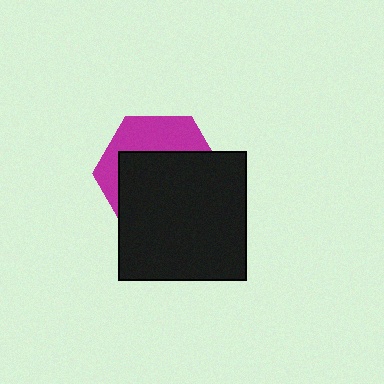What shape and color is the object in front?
The object in front is a black square.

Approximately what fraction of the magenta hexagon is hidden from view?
Roughly 64% of the magenta hexagon is hidden behind the black square.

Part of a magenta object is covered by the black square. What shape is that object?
It is a hexagon.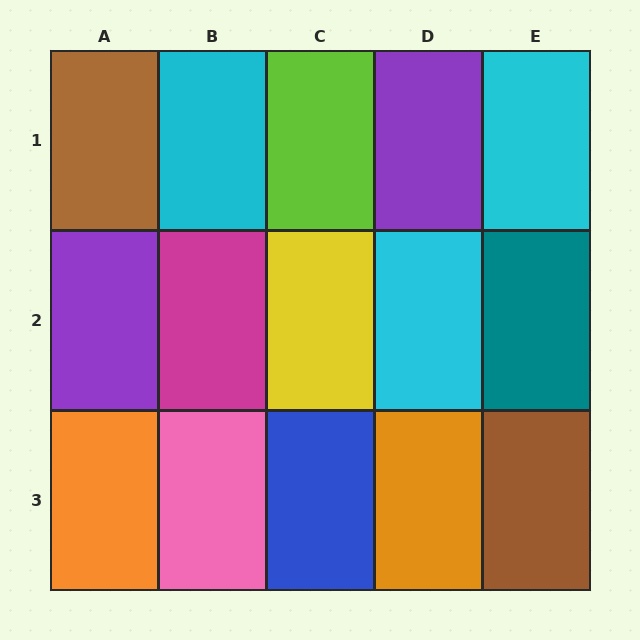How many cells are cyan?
3 cells are cyan.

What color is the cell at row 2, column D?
Cyan.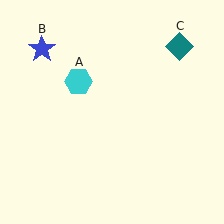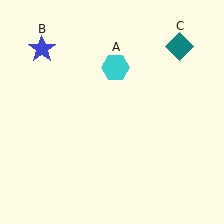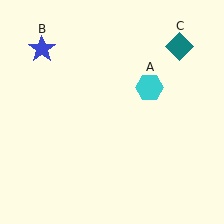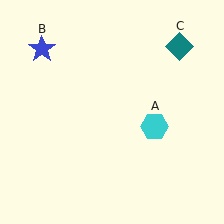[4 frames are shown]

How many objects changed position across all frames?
1 object changed position: cyan hexagon (object A).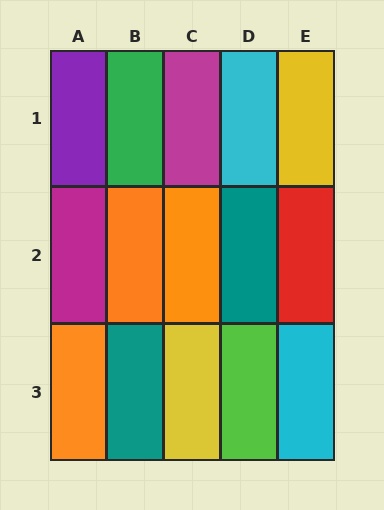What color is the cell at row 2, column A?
Magenta.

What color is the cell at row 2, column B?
Orange.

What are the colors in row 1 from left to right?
Purple, green, magenta, cyan, yellow.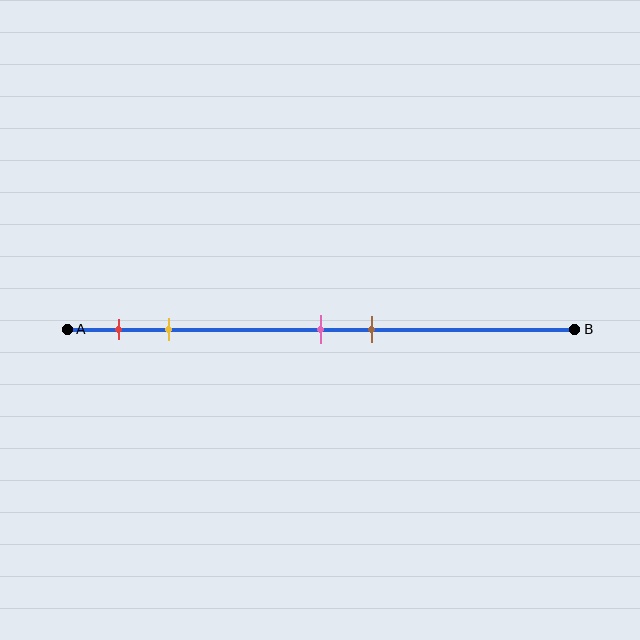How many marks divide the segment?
There are 4 marks dividing the segment.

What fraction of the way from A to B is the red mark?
The red mark is approximately 10% (0.1) of the way from A to B.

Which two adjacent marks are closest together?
The pink and brown marks are the closest adjacent pair.